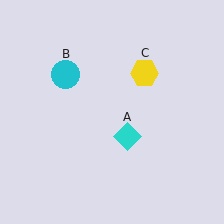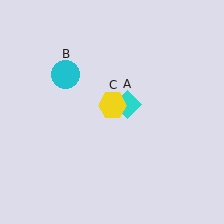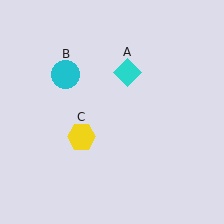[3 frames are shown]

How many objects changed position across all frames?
2 objects changed position: cyan diamond (object A), yellow hexagon (object C).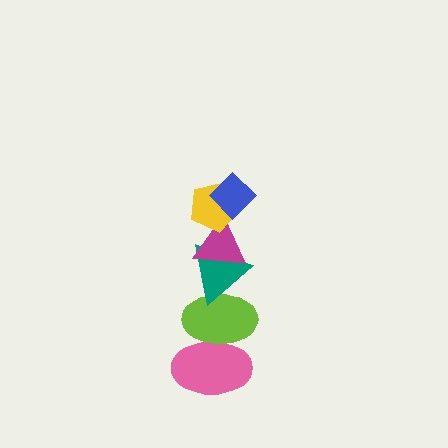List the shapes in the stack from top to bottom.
From top to bottom: the blue diamond, the yellow pentagon, the magenta triangle, the teal triangle, the lime ellipse, the pink ellipse.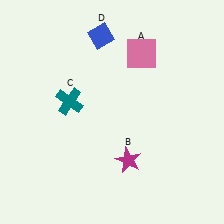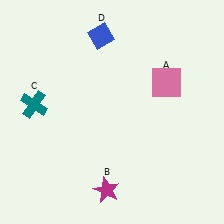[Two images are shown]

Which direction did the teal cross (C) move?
The teal cross (C) moved left.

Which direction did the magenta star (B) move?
The magenta star (B) moved down.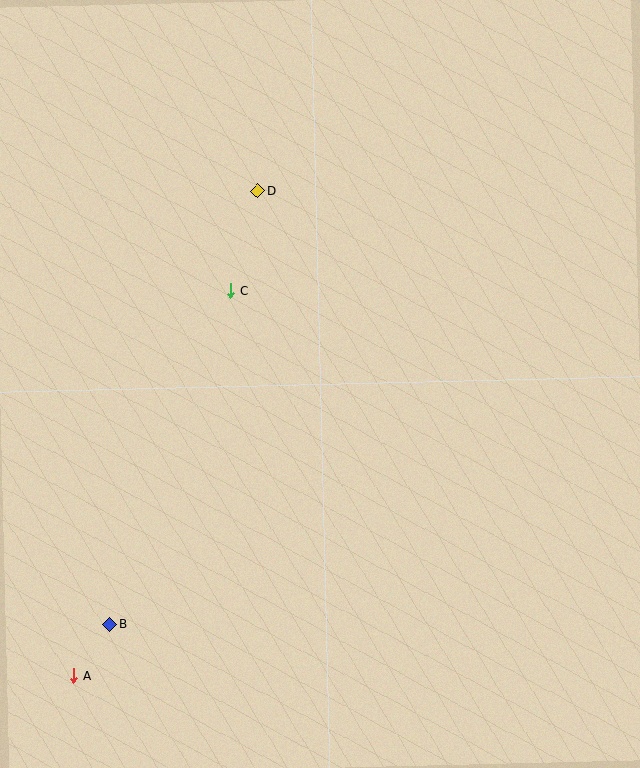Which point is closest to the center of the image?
Point C at (231, 291) is closest to the center.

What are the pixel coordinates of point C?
Point C is at (231, 291).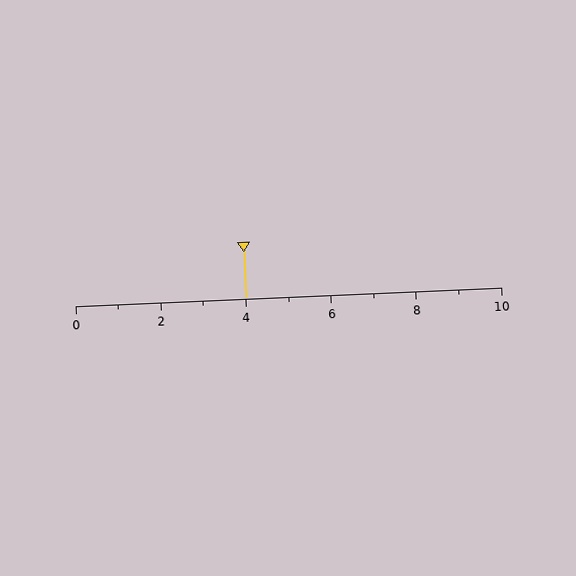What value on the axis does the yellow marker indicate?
The marker indicates approximately 4.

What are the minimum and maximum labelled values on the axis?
The axis runs from 0 to 10.